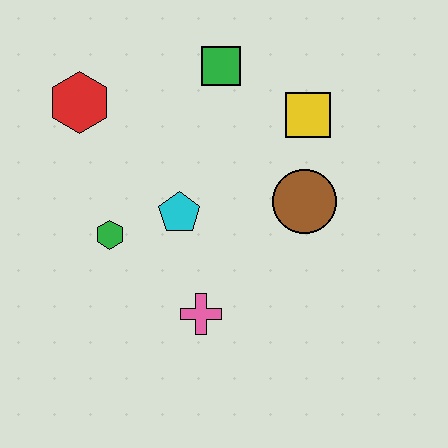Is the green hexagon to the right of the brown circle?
No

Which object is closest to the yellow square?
The brown circle is closest to the yellow square.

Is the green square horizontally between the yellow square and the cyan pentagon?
Yes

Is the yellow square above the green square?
No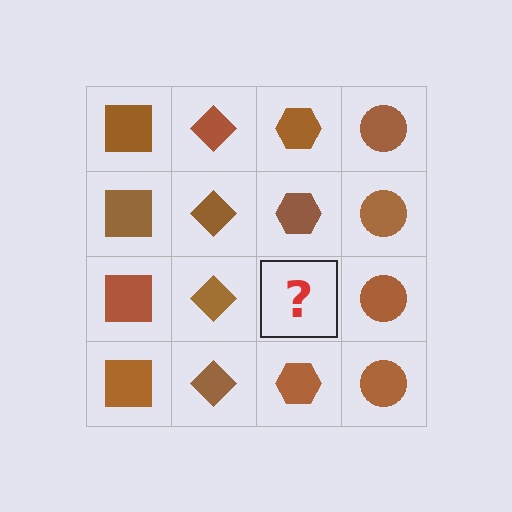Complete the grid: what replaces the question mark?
The question mark should be replaced with a brown hexagon.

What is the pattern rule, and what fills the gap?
The rule is that each column has a consistent shape. The gap should be filled with a brown hexagon.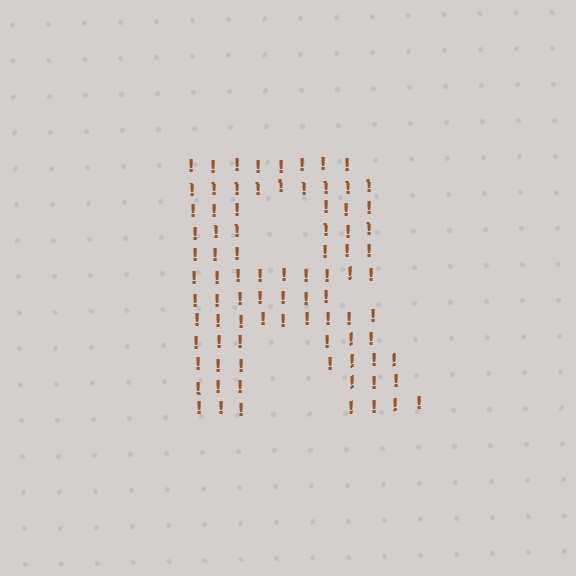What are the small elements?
The small elements are exclamation marks.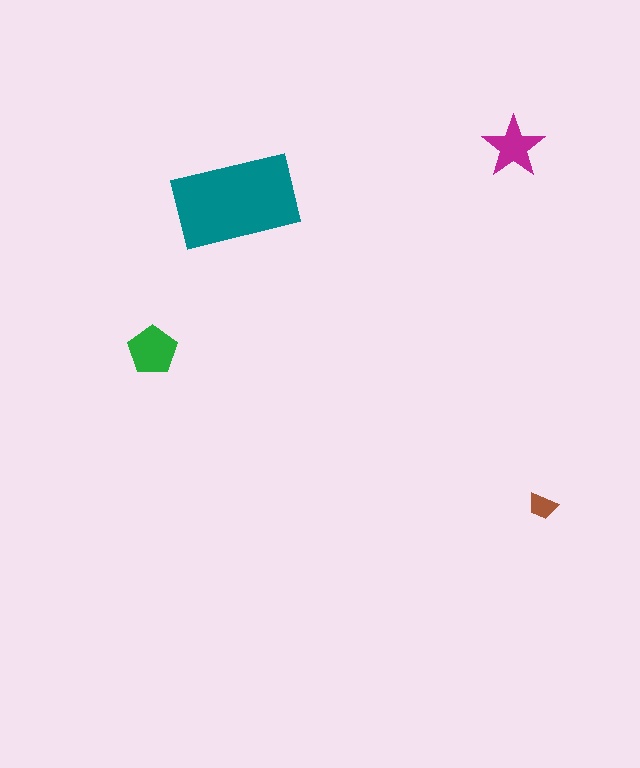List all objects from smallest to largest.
The brown trapezoid, the magenta star, the green pentagon, the teal rectangle.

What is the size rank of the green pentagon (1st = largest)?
2nd.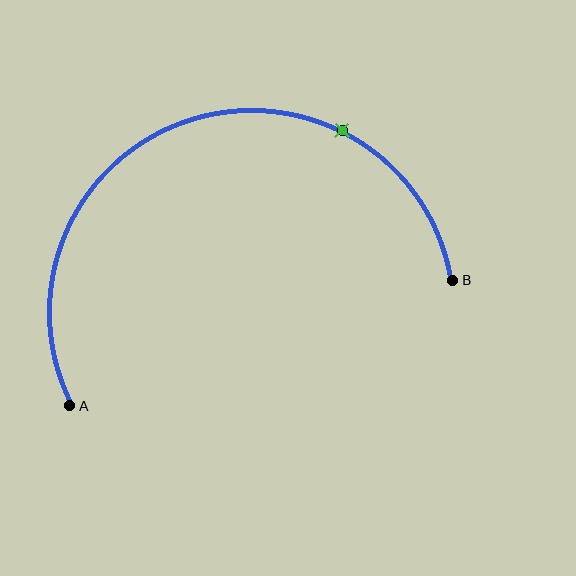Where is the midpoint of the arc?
The arc midpoint is the point on the curve farthest from the straight line joining A and B. It sits above that line.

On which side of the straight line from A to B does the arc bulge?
The arc bulges above the straight line connecting A and B.